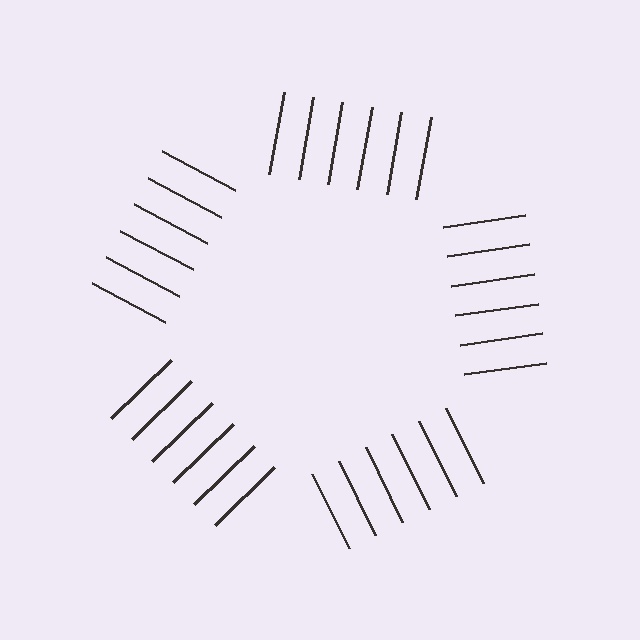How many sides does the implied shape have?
5 sides — the line-ends trace a pentagon.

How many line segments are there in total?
30 — 6 along each of the 5 edges.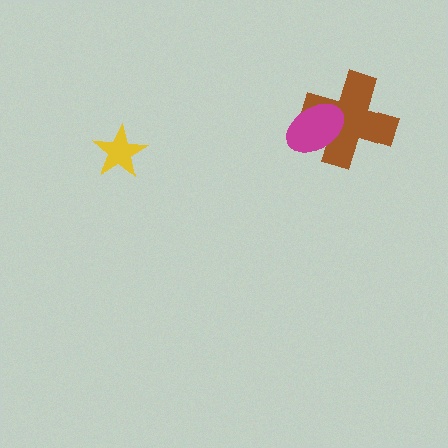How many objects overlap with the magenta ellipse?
1 object overlaps with the magenta ellipse.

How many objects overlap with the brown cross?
1 object overlaps with the brown cross.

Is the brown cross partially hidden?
Yes, it is partially covered by another shape.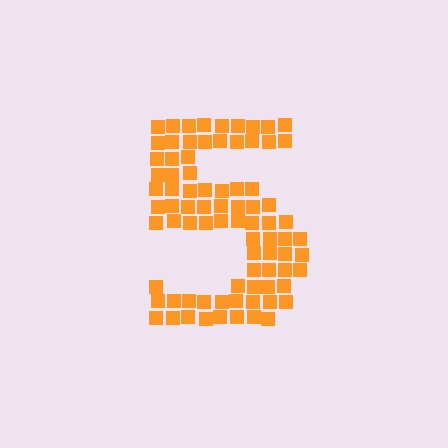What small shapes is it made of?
It is made of small squares.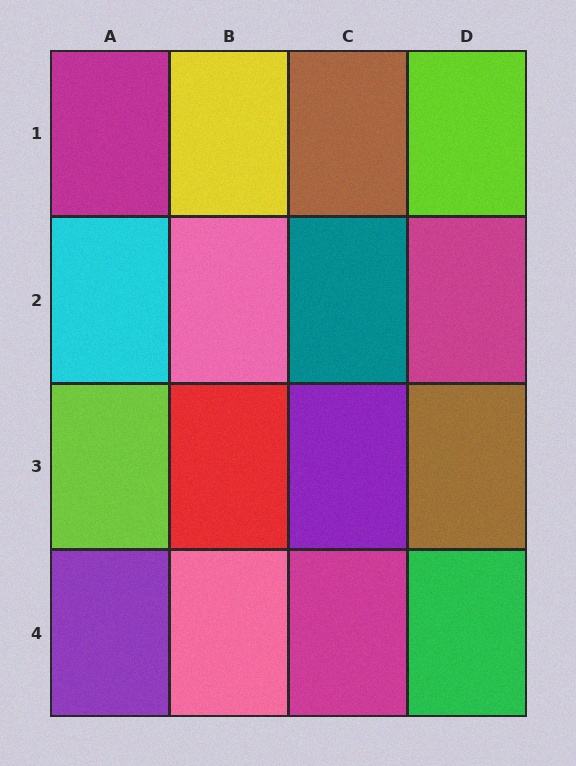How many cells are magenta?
3 cells are magenta.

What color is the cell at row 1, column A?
Magenta.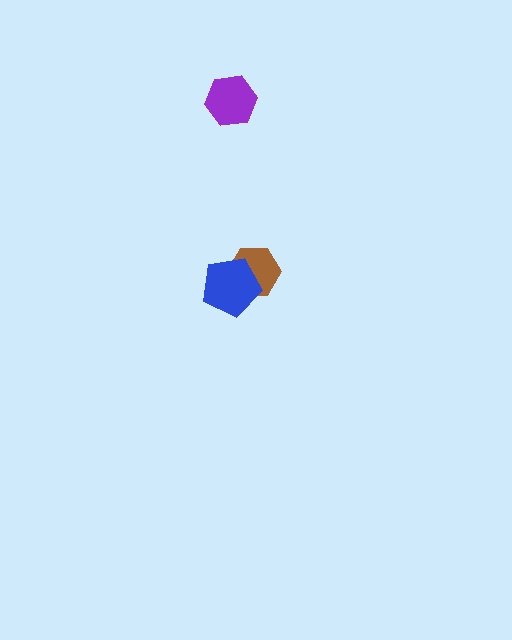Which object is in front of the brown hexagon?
The blue pentagon is in front of the brown hexagon.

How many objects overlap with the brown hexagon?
1 object overlaps with the brown hexagon.